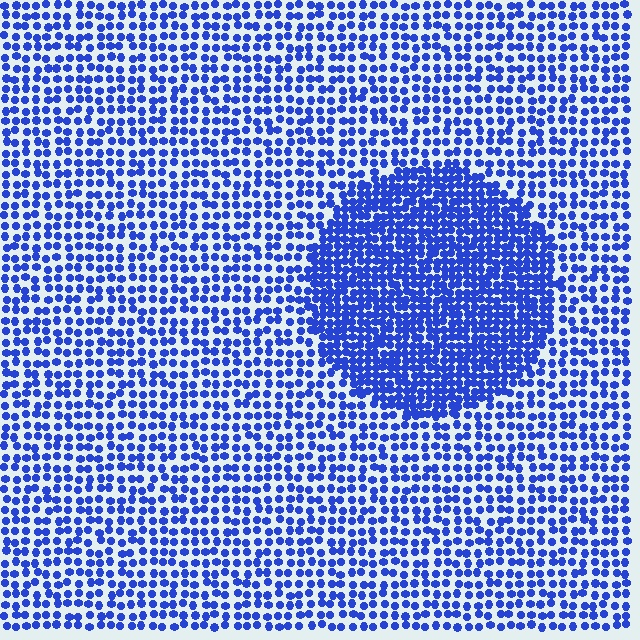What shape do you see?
I see a circle.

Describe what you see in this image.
The image contains small blue elements arranged at two different densities. A circle-shaped region is visible where the elements are more densely packed than the surrounding area.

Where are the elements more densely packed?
The elements are more densely packed inside the circle boundary.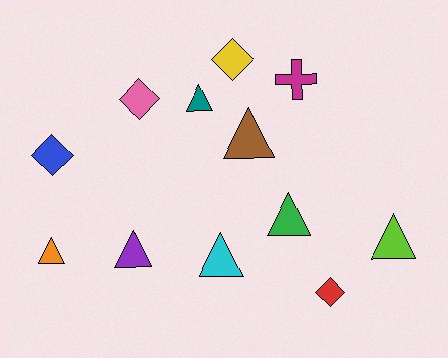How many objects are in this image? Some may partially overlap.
There are 12 objects.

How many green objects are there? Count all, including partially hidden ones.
There is 1 green object.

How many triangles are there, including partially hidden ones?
There are 7 triangles.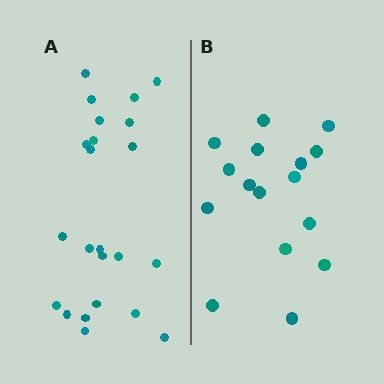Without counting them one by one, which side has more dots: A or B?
Region A (the left region) has more dots.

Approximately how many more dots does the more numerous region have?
Region A has roughly 8 or so more dots than region B.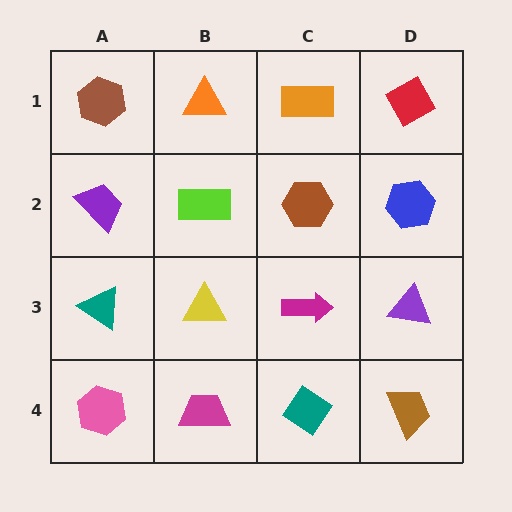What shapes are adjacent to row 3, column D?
A blue hexagon (row 2, column D), a brown trapezoid (row 4, column D), a magenta arrow (row 3, column C).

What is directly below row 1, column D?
A blue hexagon.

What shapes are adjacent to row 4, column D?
A purple triangle (row 3, column D), a teal diamond (row 4, column C).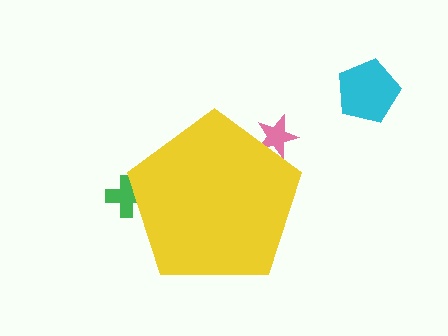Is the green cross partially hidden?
Yes, the green cross is partially hidden behind the yellow pentagon.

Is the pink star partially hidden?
Yes, the pink star is partially hidden behind the yellow pentagon.